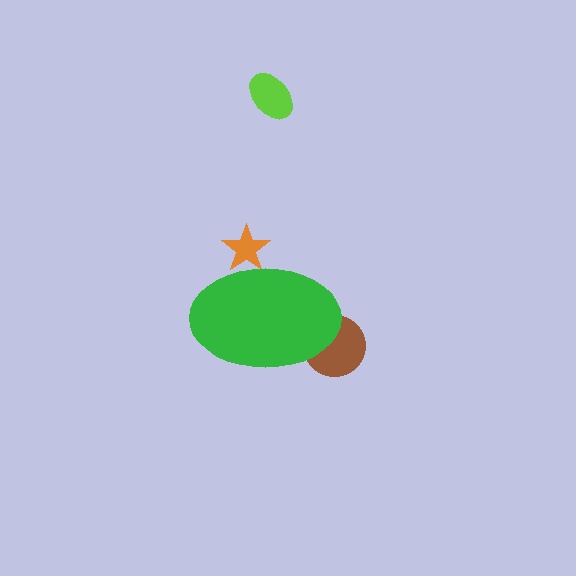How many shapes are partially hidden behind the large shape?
2 shapes are partially hidden.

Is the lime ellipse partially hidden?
No, the lime ellipse is fully visible.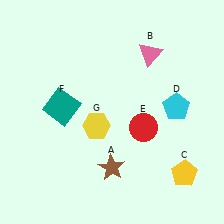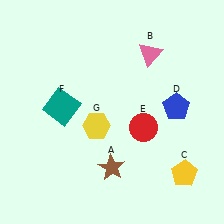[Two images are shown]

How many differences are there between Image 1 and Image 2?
There is 1 difference between the two images.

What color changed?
The pentagon (D) changed from cyan in Image 1 to blue in Image 2.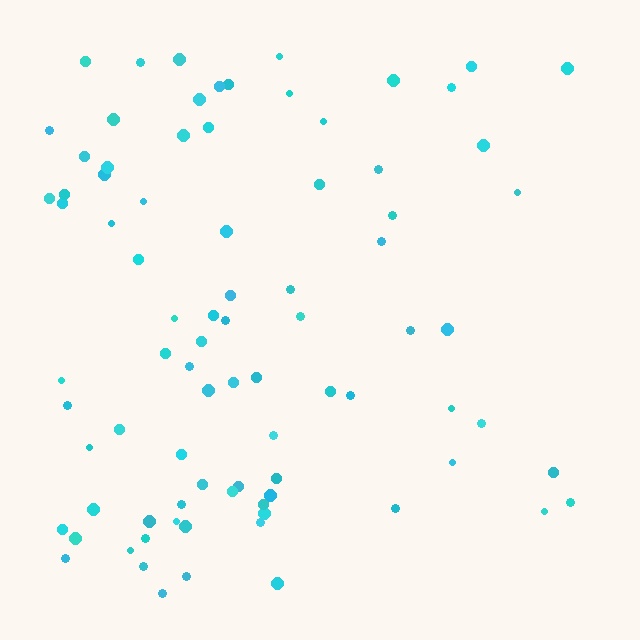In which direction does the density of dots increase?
From right to left, with the left side densest.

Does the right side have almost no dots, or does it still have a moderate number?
Still a moderate number, just noticeably fewer than the left.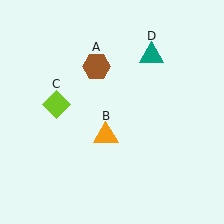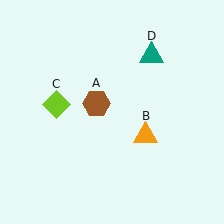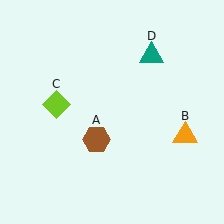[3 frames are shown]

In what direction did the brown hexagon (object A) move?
The brown hexagon (object A) moved down.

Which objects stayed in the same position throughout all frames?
Lime diamond (object C) and teal triangle (object D) remained stationary.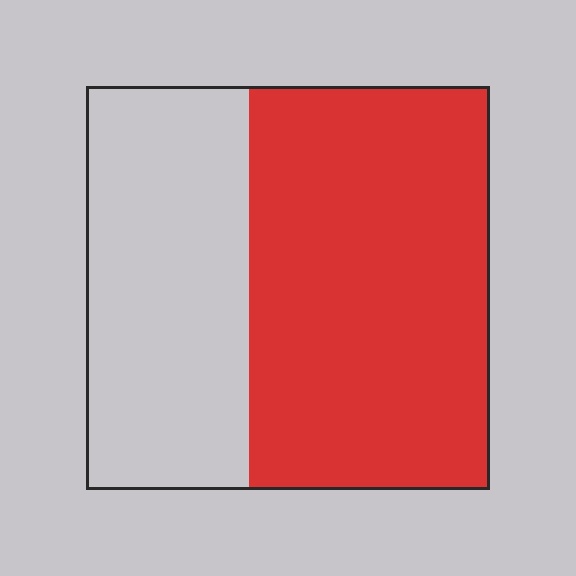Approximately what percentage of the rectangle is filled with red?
Approximately 60%.